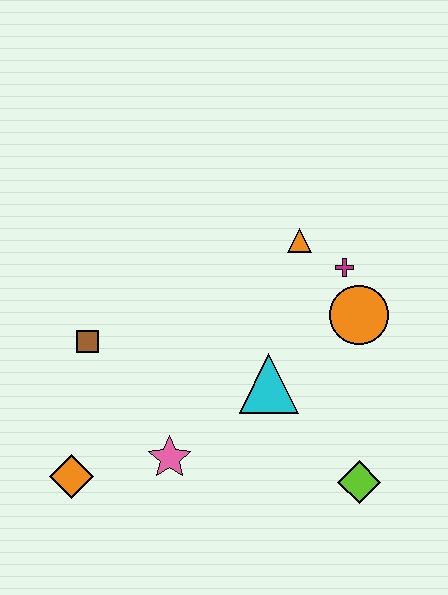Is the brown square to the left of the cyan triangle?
Yes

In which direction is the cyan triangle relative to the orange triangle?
The cyan triangle is below the orange triangle.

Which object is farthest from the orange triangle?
The orange diamond is farthest from the orange triangle.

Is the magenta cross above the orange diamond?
Yes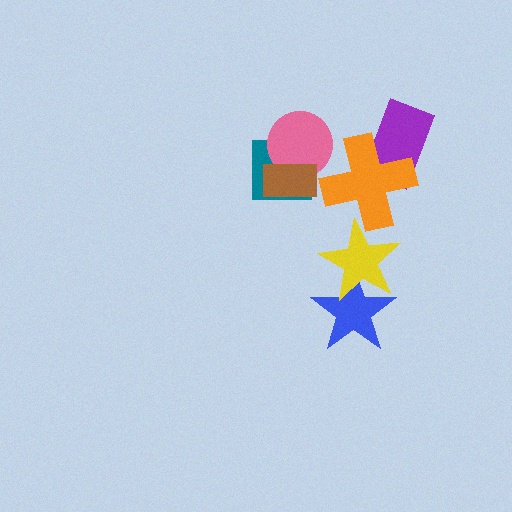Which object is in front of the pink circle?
The brown rectangle is in front of the pink circle.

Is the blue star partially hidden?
Yes, it is partially covered by another shape.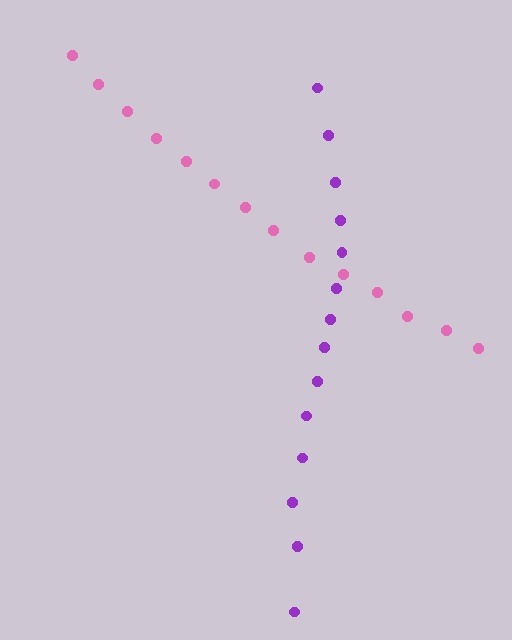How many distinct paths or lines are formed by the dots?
There are 2 distinct paths.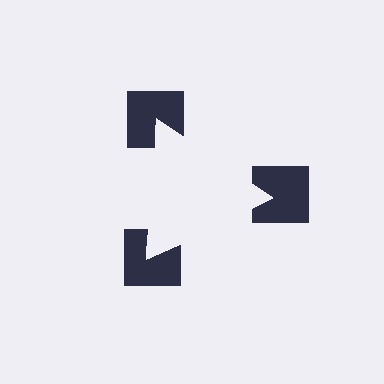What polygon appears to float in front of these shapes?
An illusory triangle — its edges are inferred from the aligned wedge cuts in the notched squares, not physically drawn.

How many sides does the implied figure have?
3 sides.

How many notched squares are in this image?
There are 3 — one at each vertex of the illusory triangle.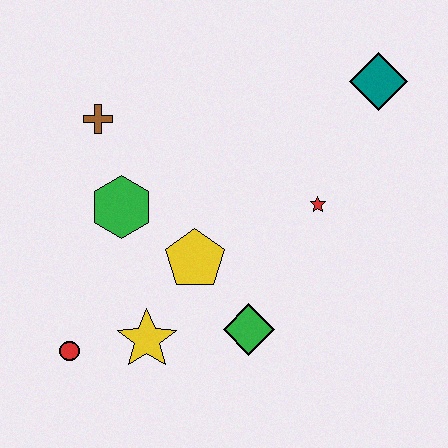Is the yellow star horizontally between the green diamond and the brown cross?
Yes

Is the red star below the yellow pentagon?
No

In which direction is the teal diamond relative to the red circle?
The teal diamond is to the right of the red circle.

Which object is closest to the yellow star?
The red circle is closest to the yellow star.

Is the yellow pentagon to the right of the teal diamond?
No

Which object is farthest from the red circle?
The teal diamond is farthest from the red circle.